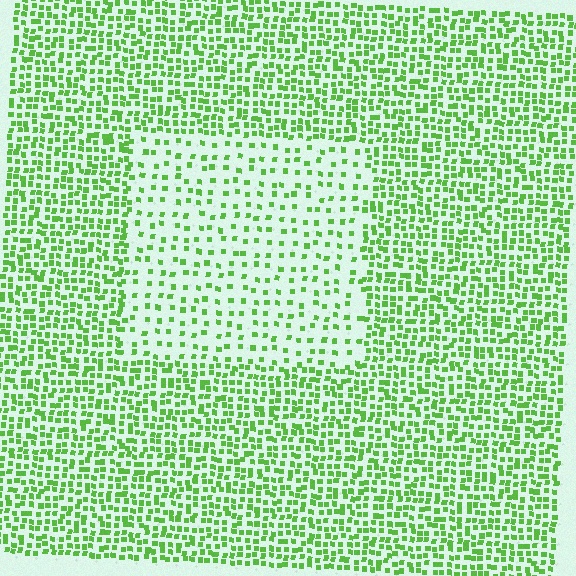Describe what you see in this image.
The image contains small lime elements arranged at two different densities. A rectangle-shaped region is visible where the elements are less densely packed than the surrounding area.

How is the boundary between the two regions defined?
The boundary is defined by a change in element density (approximately 2.3x ratio). All elements are the same color, size, and shape.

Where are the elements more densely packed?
The elements are more densely packed outside the rectangle boundary.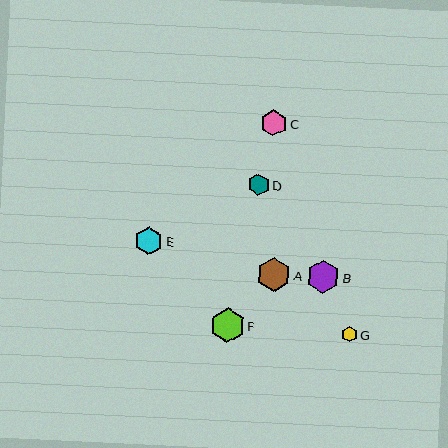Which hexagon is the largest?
Hexagon F is the largest with a size of approximately 34 pixels.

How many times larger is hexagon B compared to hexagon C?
Hexagon B is approximately 1.3 times the size of hexagon C.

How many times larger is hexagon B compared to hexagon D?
Hexagon B is approximately 1.5 times the size of hexagon D.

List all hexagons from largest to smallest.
From largest to smallest: F, A, B, E, C, D, G.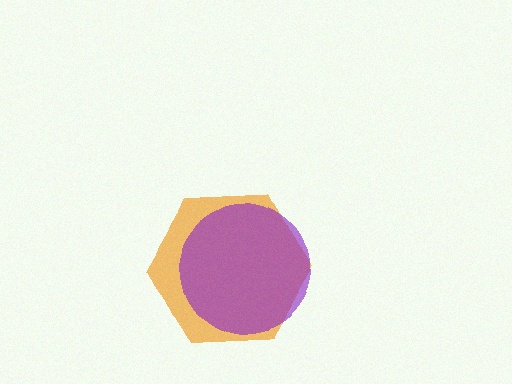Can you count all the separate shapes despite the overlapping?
Yes, there are 2 separate shapes.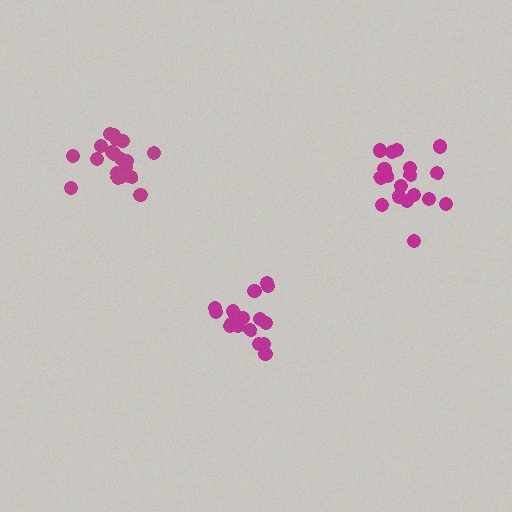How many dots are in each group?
Group 1: 19 dots, Group 2: 18 dots, Group 3: 20 dots (57 total).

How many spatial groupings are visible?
There are 3 spatial groupings.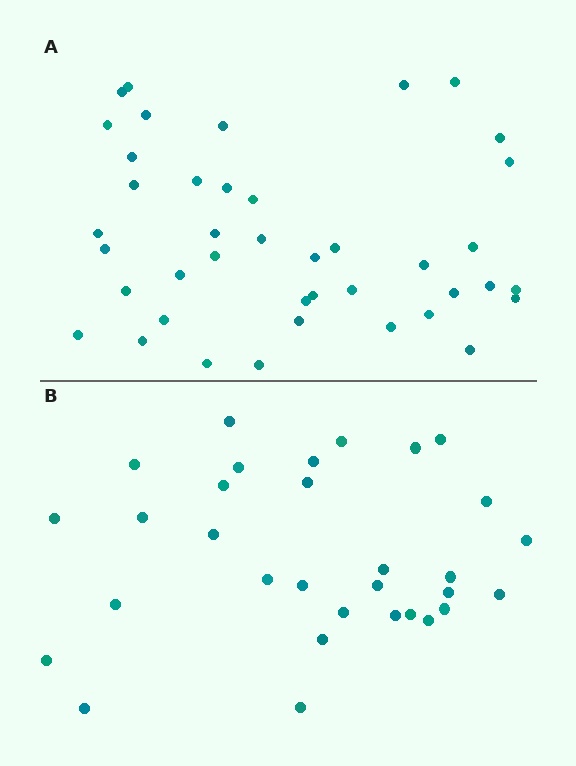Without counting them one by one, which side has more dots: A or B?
Region A (the top region) has more dots.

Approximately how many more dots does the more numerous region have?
Region A has roughly 10 or so more dots than region B.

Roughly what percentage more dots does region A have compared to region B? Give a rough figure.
About 30% more.